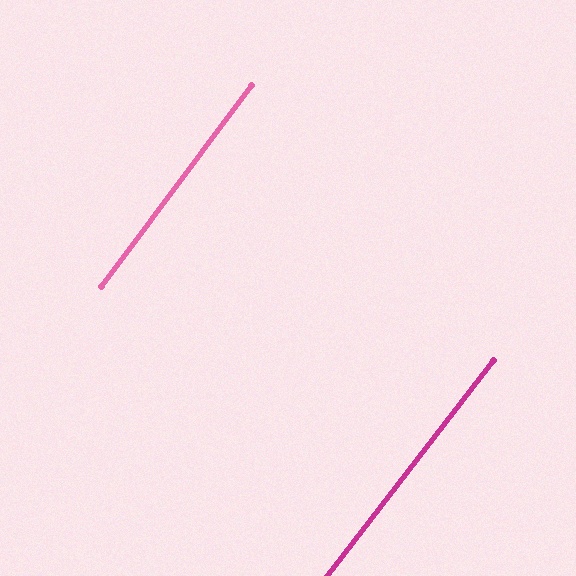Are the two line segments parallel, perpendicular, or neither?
Parallel — their directions differ by only 0.8°.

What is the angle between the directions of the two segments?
Approximately 1 degree.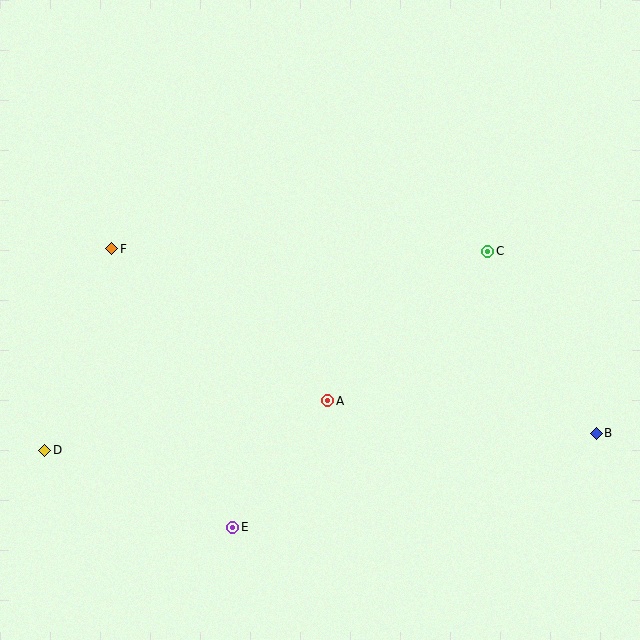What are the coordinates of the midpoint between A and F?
The midpoint between A and F is at (220, 325).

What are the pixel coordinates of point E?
Point E is at (233, 528).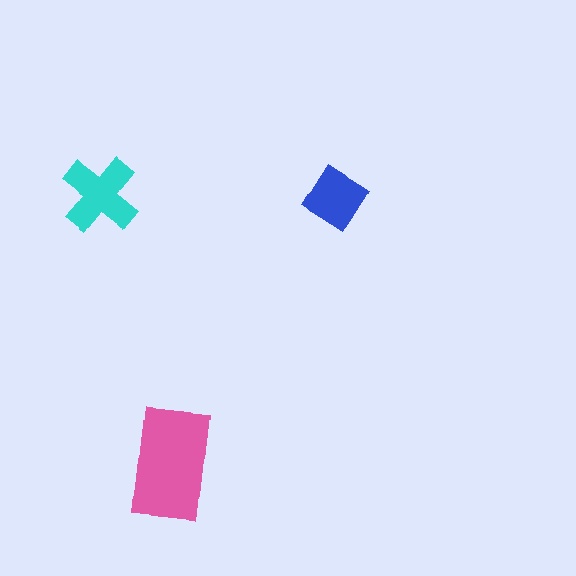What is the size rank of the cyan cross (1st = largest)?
2nd.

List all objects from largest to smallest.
The pink rectangle, the cyan cross, the blue diamond.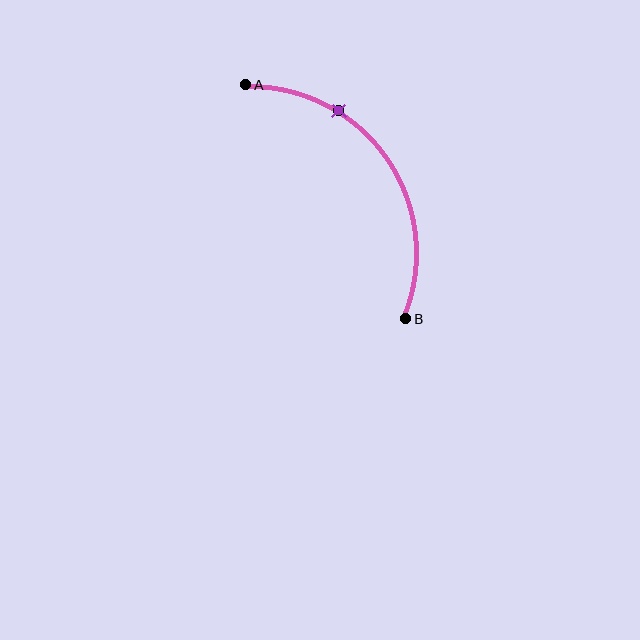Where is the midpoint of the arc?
The arc midpoint is the point on the curve farthest from the straight line joining A and B. It sits above and to the right of that line.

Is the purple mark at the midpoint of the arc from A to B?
No. The purple mark lies on the arc but is closer to endpoint A. The arc midpoint would be at the point on the curve equidistant along the arc from both A and B.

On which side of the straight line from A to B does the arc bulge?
The arc bulges above and to the right of the straight line connecting A and B.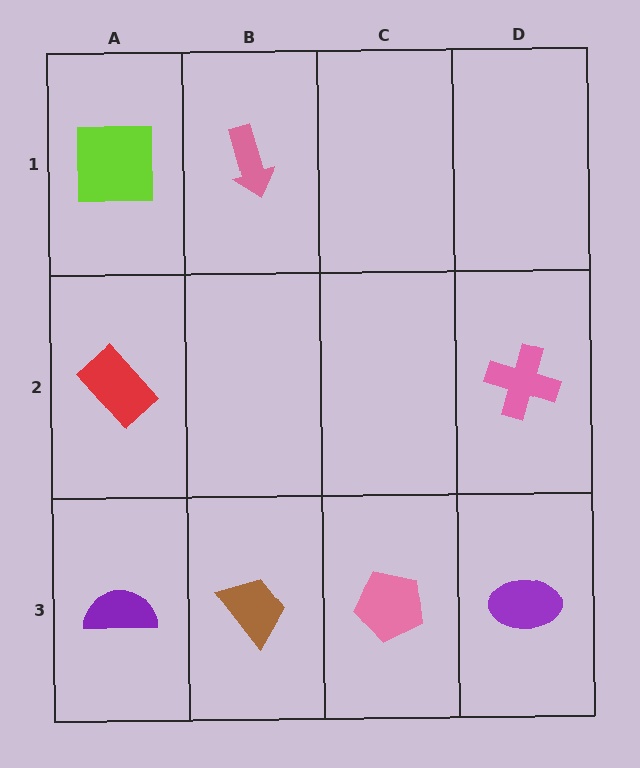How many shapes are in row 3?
4 shapes.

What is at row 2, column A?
A red rectangle.